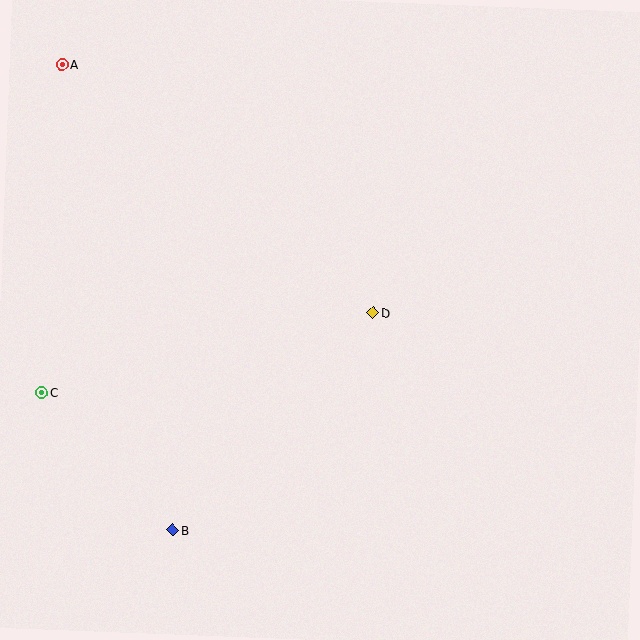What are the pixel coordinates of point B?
Point B is at (173, 530).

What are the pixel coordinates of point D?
Point D is at (373, 313).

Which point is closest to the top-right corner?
Point D is closest to the top-right corner.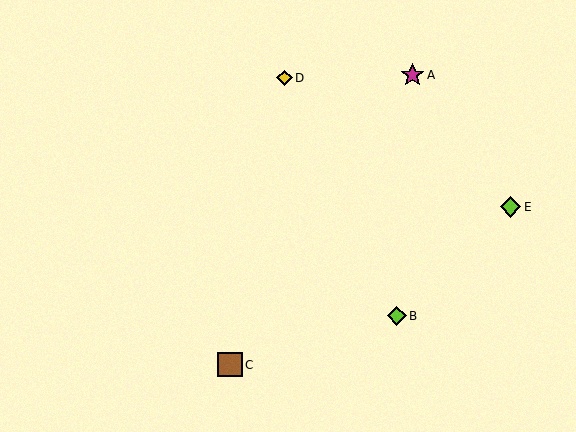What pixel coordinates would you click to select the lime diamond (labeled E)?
Click at (511, 207) to select the lime diamond E.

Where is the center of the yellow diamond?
The center of the yellow diamond is at (285, 78).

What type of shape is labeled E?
Shape E is a lime diamond.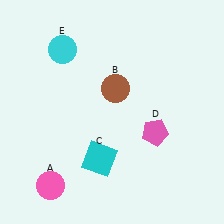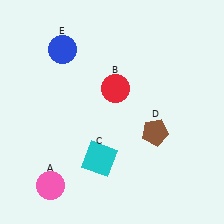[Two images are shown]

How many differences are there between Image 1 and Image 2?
There are 3 differences between the two images.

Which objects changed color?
B changed from brown to red. D changed from pink to brown. E changed from cyan to blue.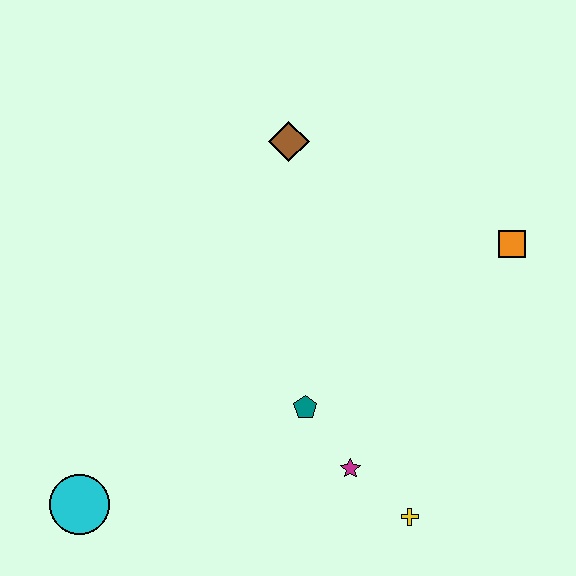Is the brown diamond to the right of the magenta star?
No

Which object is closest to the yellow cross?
The magenta star is closest to the yellow cross.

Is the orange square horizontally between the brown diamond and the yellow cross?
No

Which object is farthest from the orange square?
The cyan circle is farthest from the orange square.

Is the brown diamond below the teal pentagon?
No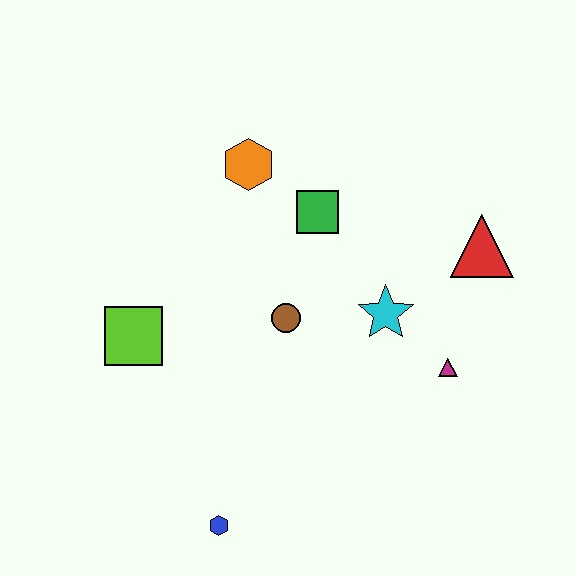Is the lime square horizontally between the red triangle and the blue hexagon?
No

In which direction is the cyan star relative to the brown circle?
The cyan star is to the right of the brown circle.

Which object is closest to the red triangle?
The cyan star is closest to the red triangle.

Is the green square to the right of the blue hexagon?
Yes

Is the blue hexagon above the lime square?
No